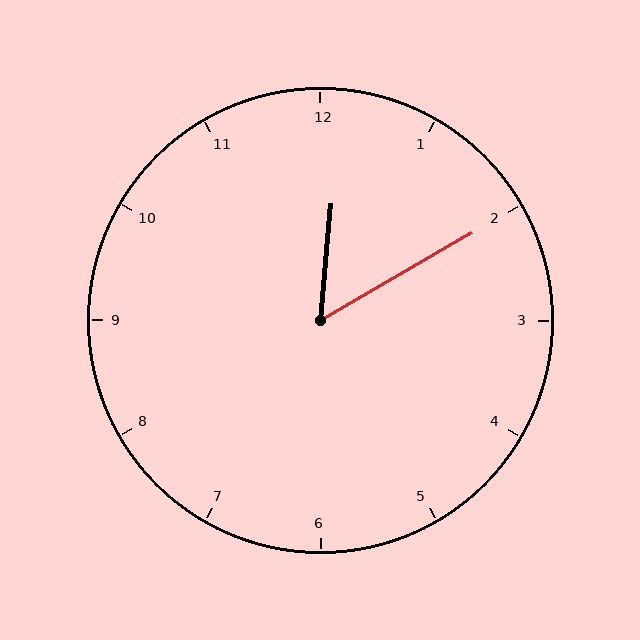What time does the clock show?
12:10.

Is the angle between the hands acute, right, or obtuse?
It is acute.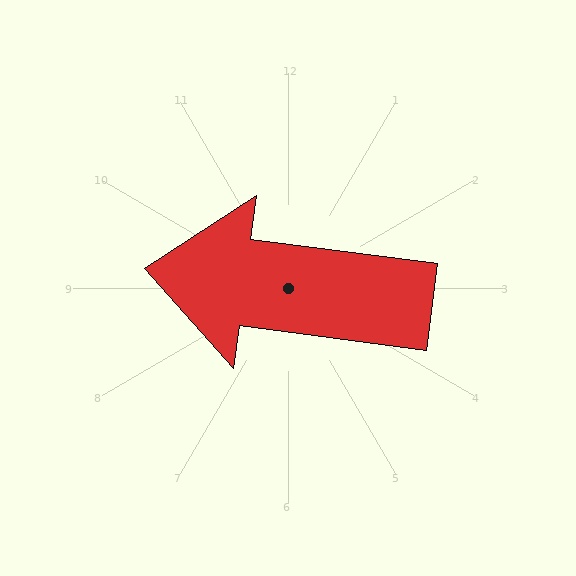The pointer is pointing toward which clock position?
Roughly 9 o'clock.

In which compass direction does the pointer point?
West.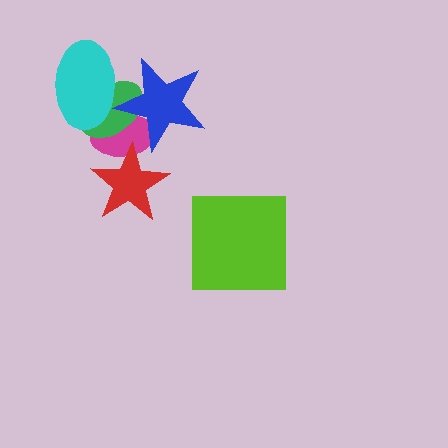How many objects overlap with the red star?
1 object overlaps with the red star.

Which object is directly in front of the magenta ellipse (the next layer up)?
The green ellipse is directly in front of the magenta ellipse.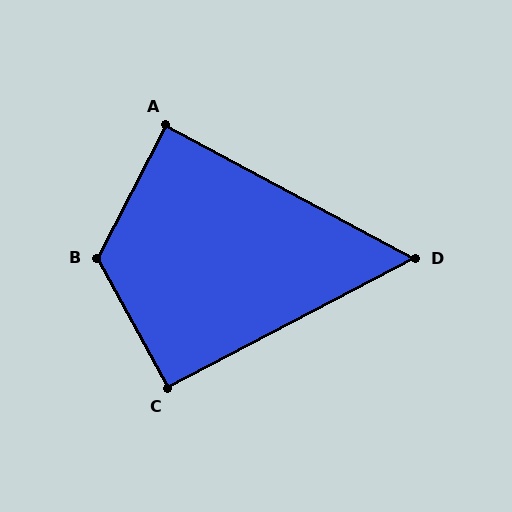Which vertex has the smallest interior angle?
D, at approximately 56 degrees.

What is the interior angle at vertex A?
Approximately 89 degrees (approximately right).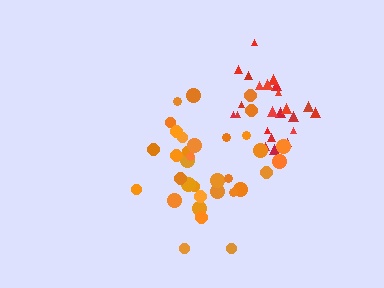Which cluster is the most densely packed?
Red.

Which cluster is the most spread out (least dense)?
Orange.